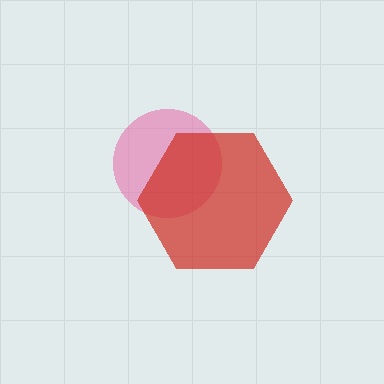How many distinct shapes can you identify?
There are 2 distinct shapes: a pink circle, a red hexagon.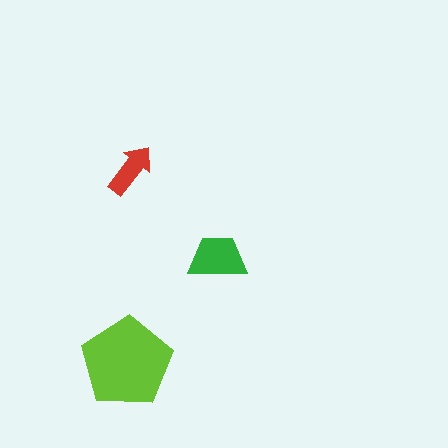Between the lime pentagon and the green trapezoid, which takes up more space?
The lime pentagon.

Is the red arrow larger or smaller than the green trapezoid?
Smaller.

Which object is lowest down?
The lime pentagon is bottommost.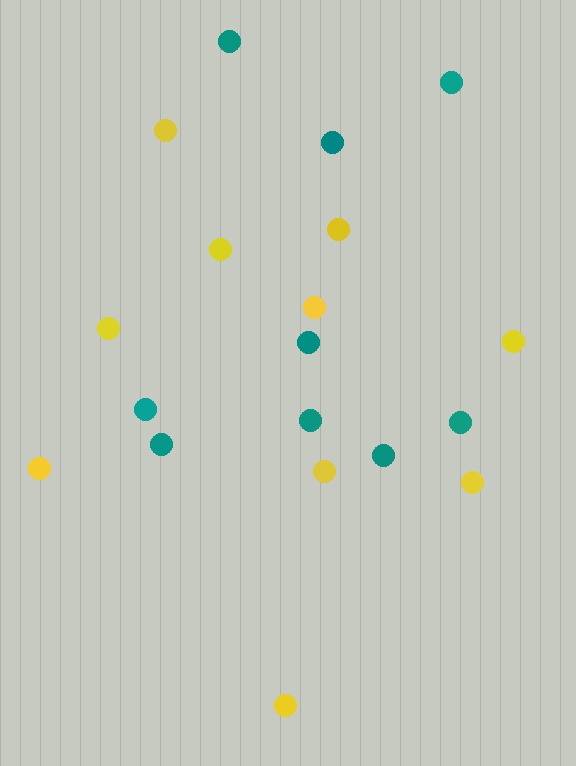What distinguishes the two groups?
There are 2 groups: one group of teal circles (9) and one group of yellow circles (10).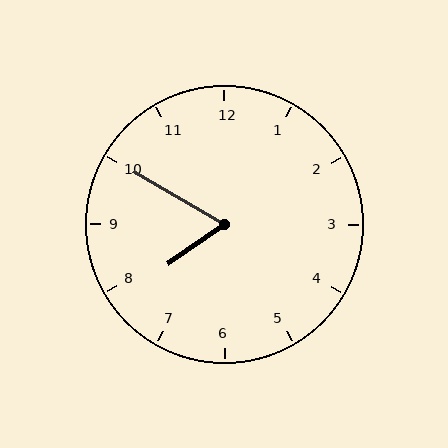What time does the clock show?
7:50.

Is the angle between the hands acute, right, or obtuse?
It is acute.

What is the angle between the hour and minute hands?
Approximately 65 degrees.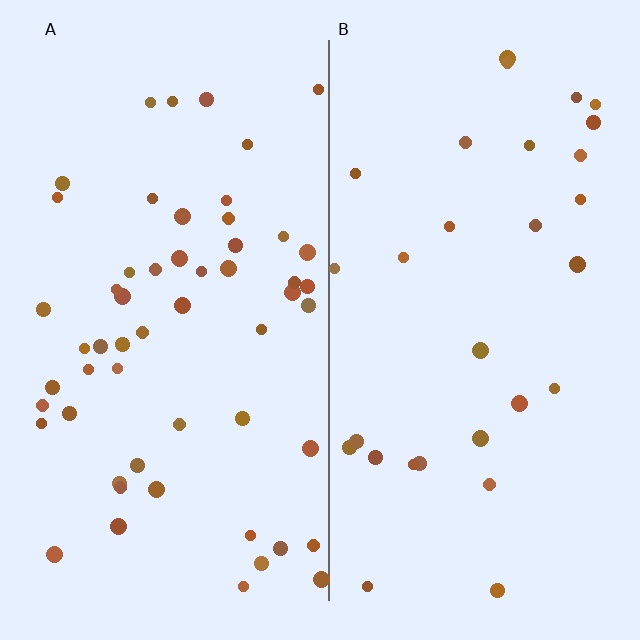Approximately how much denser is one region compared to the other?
Approximately 1.8× — region A over region B.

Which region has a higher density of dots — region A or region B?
A (the left).